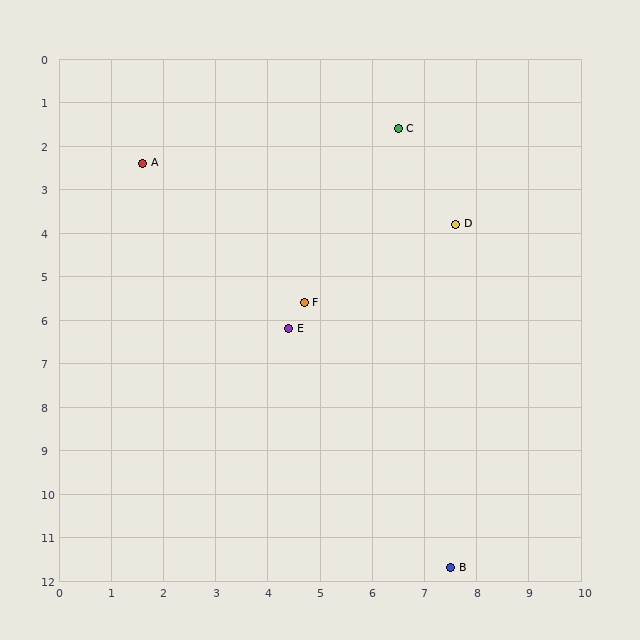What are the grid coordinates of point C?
Point C is at approximately (6.5, 1.6).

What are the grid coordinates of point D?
Point D is at approximately (7.6, 3.8).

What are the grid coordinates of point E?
Point E is at approximately (4.4, 6.2).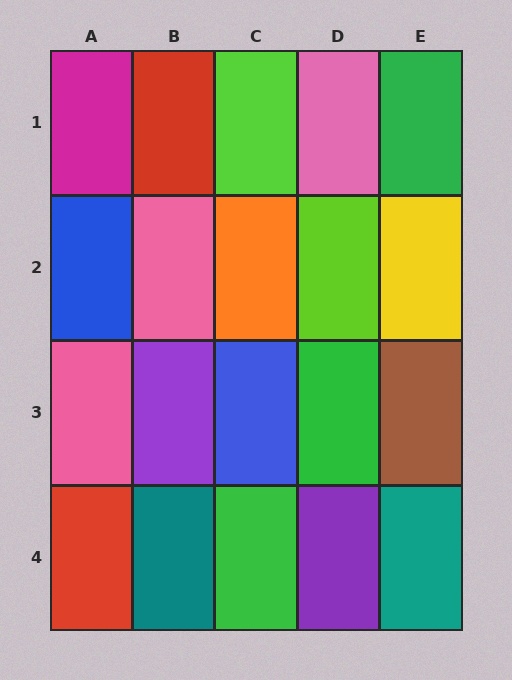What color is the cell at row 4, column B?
Teal.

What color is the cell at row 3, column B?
Purple.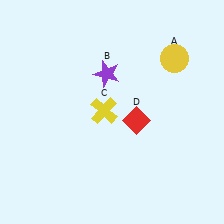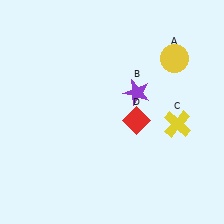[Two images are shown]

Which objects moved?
The objects that moved are: the purple star (B), the yellow cross (C).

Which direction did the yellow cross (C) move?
The yellow cross (C) moved right.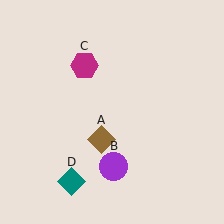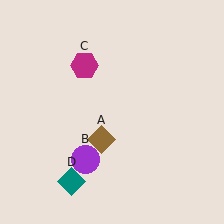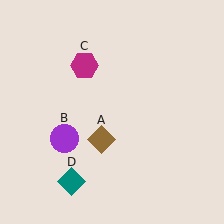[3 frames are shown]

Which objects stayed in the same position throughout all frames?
Brown diamond (object A) and magenta hexagon (object C) and teal diamond (object D) remained stationary.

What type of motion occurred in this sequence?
The purple circle (object B) rotated clockwise around the center of the scene.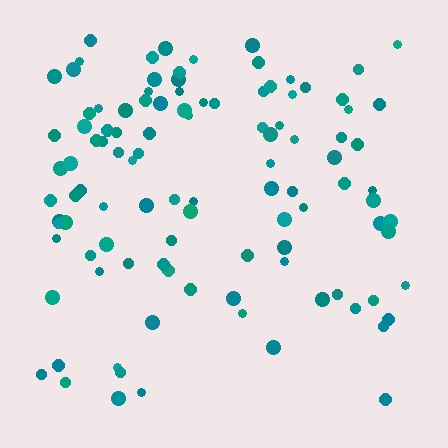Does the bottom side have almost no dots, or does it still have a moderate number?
Still a moderate number, just noticeably fewer than the top.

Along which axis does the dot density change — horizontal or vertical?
Vertical.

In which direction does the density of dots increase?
From bottom to top, with the top side densest.